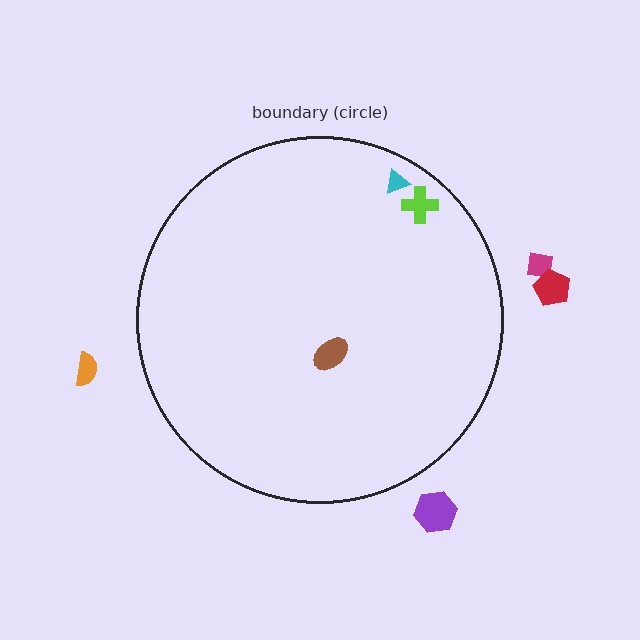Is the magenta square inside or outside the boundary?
Outside.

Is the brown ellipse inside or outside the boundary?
Inside.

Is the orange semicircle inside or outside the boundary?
Outside.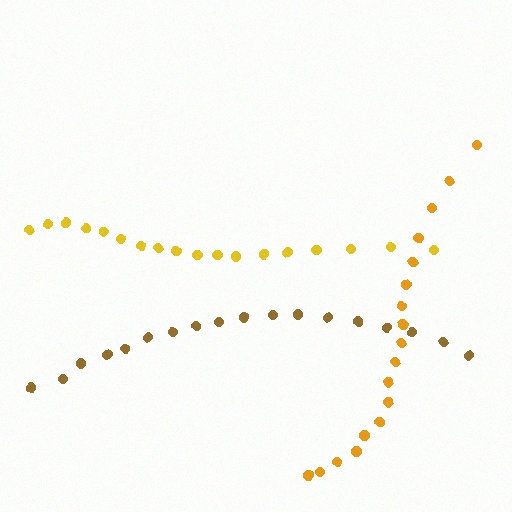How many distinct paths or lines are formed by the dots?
There are 3 distinct paths.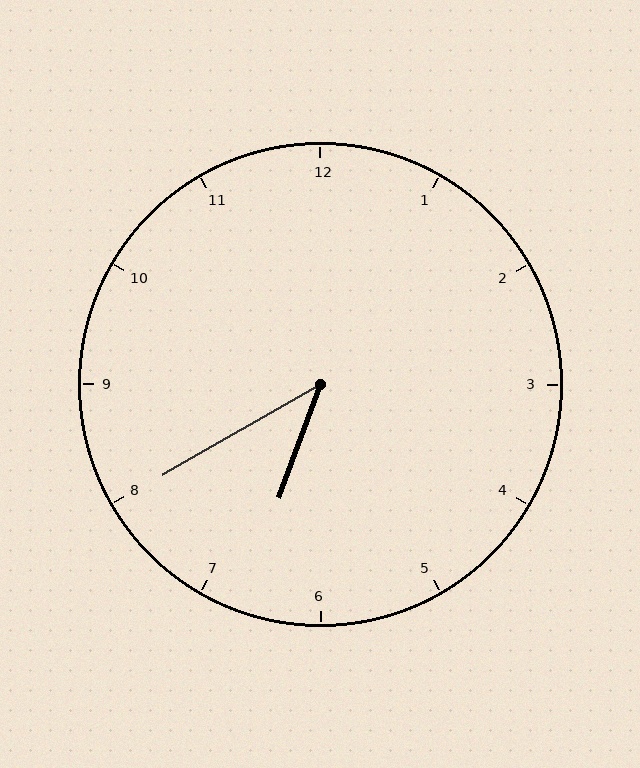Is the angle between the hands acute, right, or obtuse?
It is acute.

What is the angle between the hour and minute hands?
Approximately 40 degrees.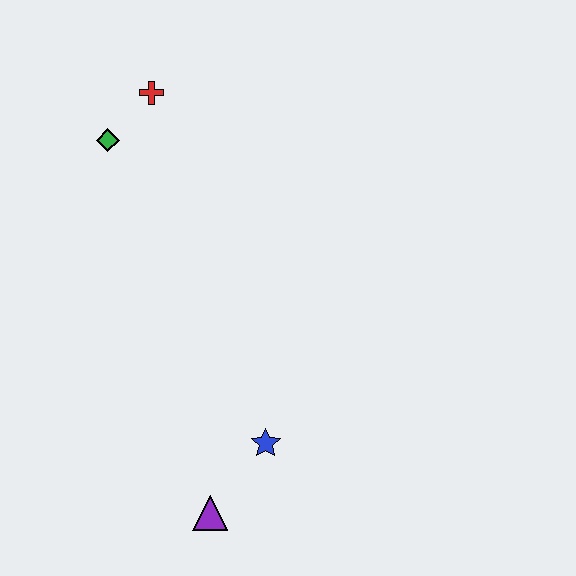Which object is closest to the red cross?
The green diamond is closest to the red cross.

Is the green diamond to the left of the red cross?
Yes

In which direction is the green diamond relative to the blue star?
The green diamond is above the blue star.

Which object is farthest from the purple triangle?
The red cross is farthest from the purple triangle.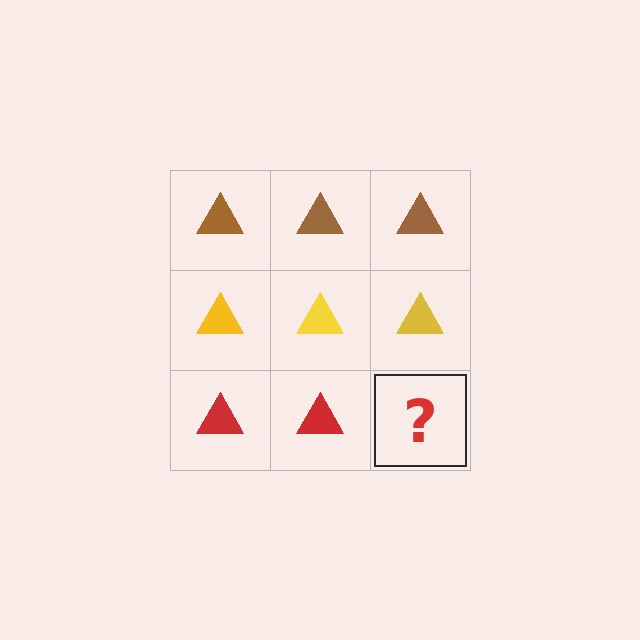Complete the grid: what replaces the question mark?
The question mark should be replaced with a red triangle.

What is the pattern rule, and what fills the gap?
The rule is that each row has a consistent color. The gap should be filled with a red triangle.